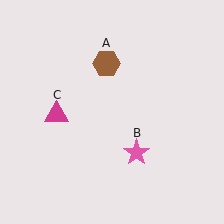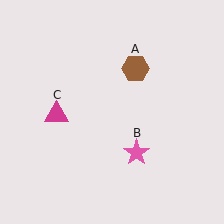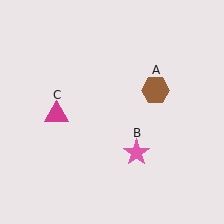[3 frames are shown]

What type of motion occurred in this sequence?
The brown hexagon (object A) rotated clockwise around the center of the scene.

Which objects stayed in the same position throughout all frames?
Pink star (object B) and magenta triangle (object C) remained stationary.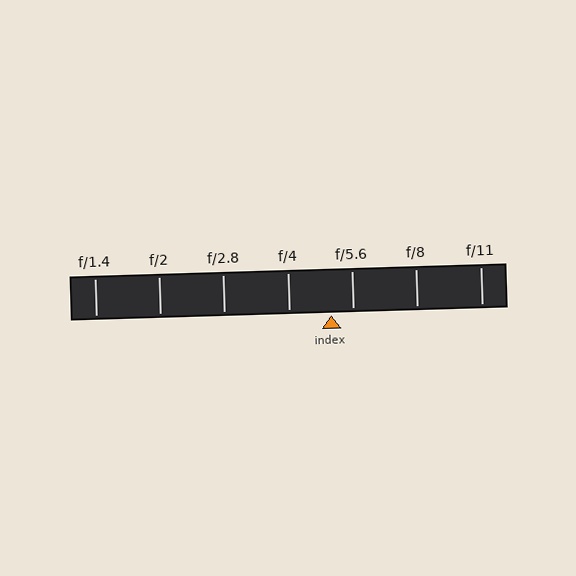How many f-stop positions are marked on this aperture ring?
There are 7 f-stop positions marked.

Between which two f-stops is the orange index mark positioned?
The index mark is between f/4 and f/5.6.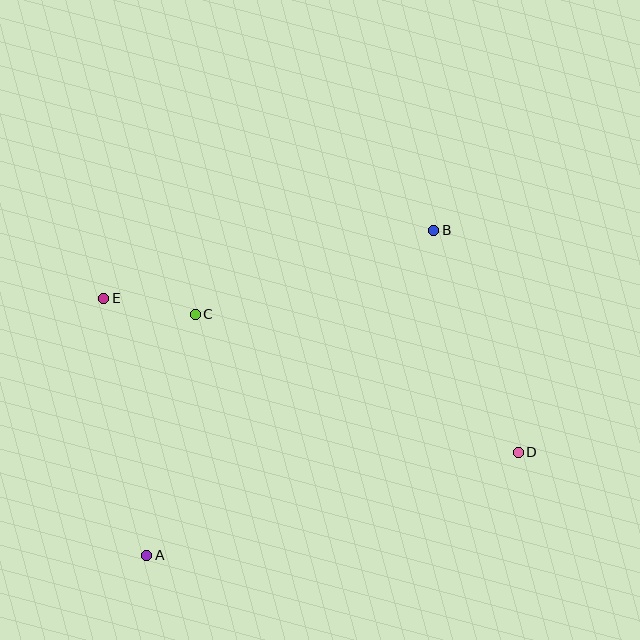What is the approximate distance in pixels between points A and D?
The distance between A and D is approximately 386 pixels.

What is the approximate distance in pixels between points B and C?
The distance between B and C is approximately 253 pixels.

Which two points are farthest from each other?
Points D and E are farthest from each other.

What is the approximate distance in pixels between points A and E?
The distance between A and E is approximately 261 pixels.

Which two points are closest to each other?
Points C and E are closest to each other.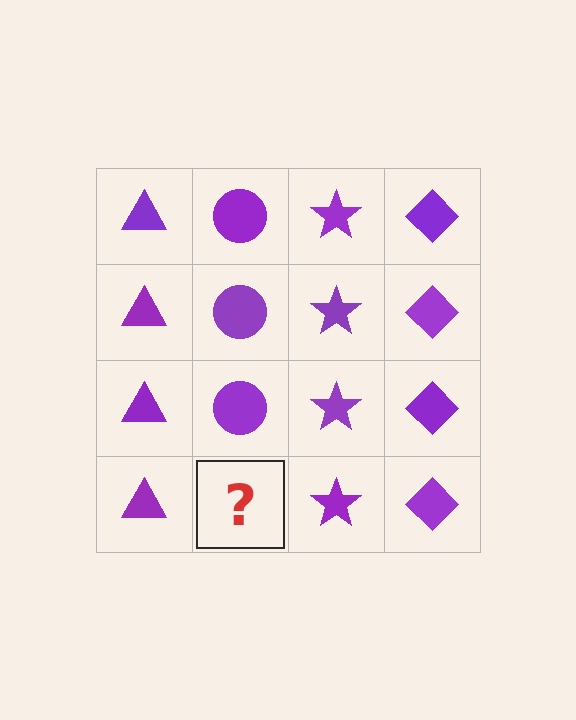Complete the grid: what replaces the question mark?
The question mark should be replaced with a purple circle.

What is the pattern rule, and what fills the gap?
The rule is that each column has a consistent shape. The gap should be filled with a purple circle.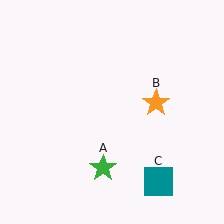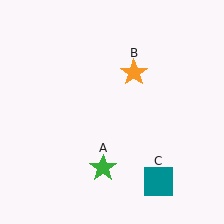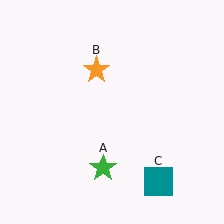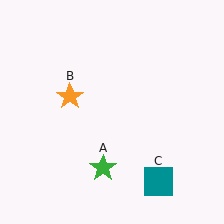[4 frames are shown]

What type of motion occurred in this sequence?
The orange star (object B) rotated counterclockwise around the center of the scene.